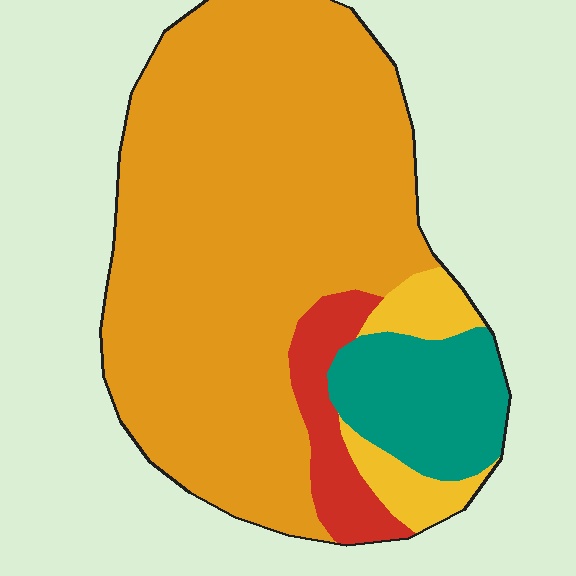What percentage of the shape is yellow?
Yellow takes up about one tenth (1/10) of the shape.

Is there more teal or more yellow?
Teal.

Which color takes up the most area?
Orange, at roughly 70%.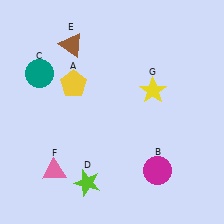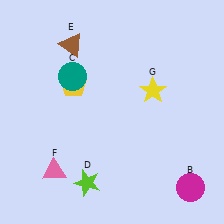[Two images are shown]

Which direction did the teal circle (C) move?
The teal circle (C) moved right.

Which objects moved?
The objects that moved are: the magenta circle (B), the teal circle (C).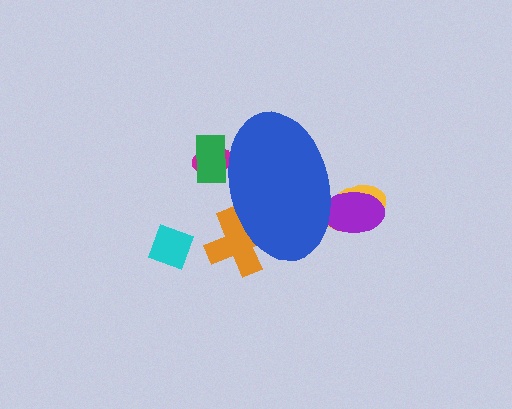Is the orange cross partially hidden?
Yes, the orange cross is partially hidden behind the blue ellipse.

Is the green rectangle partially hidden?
Yes, the green rectangle is partially hidden behind the blue ellipse.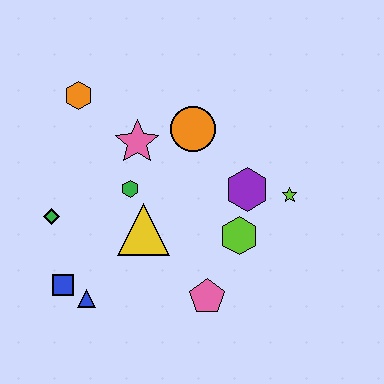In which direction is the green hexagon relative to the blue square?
The green hexagon is above the blue square.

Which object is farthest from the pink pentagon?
The orange hexagon is farthest from the pink pentagon.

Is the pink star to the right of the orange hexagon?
Yes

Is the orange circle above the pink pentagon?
Yes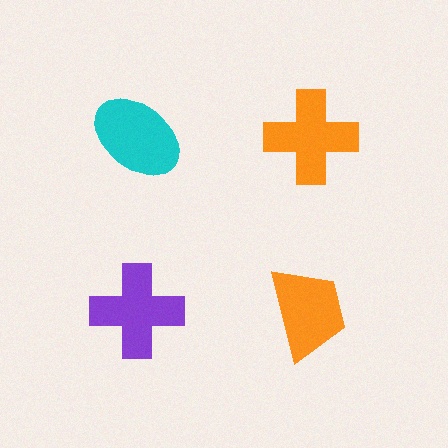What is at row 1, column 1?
A cyan ellipse.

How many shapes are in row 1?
2 shapes.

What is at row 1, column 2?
An orange cross.